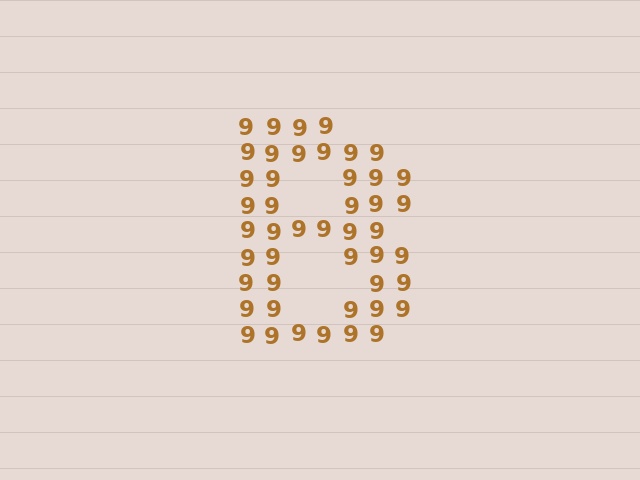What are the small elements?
The small elements are digit 9's.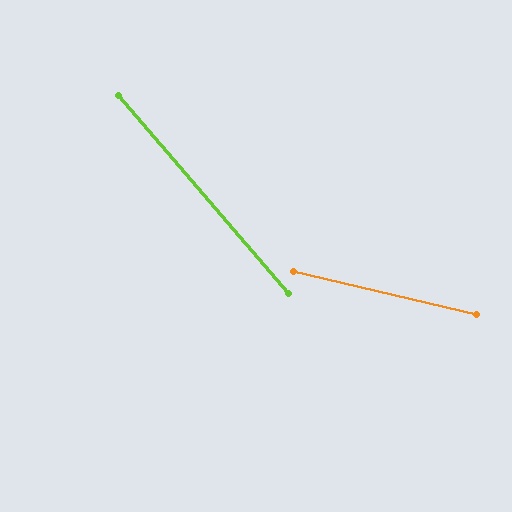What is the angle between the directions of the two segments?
Approximately 36 degrees.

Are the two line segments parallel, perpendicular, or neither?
Neither parallel nor perpendicular — they differ by about 36°.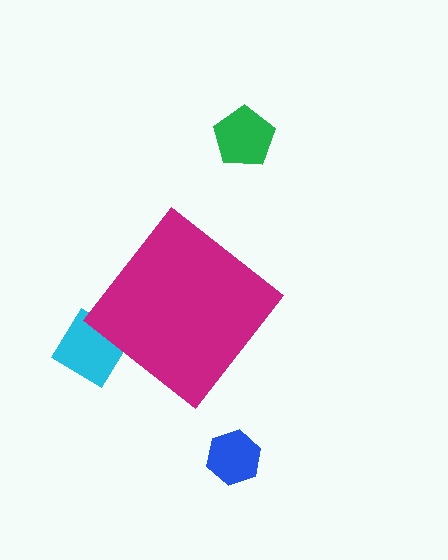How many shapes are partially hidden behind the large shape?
1 shape is partially hidden.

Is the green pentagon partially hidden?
No, the green pentagon is fully visible.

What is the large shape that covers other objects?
A magenta diamond.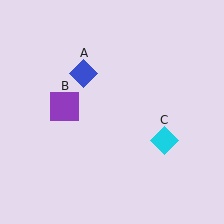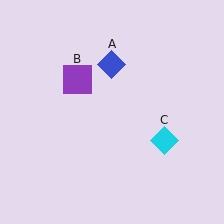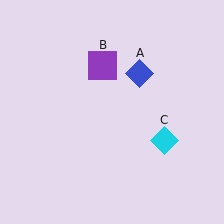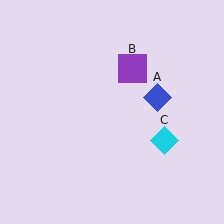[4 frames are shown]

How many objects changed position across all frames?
2 objects changed position: blue diamond (object A), purple square (object B).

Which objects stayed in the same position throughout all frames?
Cyan diamond (object C) remained stationary.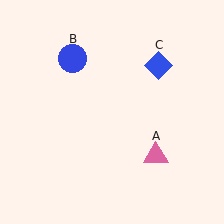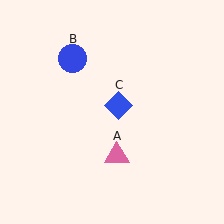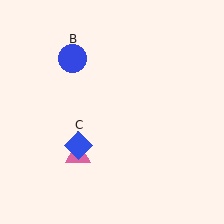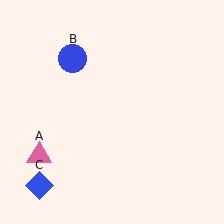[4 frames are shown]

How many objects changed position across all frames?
2 objects changed position: pink triangle (object A), blue diamond (object C).